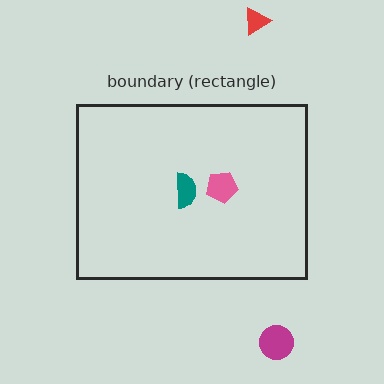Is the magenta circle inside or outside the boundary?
Outside.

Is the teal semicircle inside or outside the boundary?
Inside.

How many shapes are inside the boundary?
2 inside, 2 outside.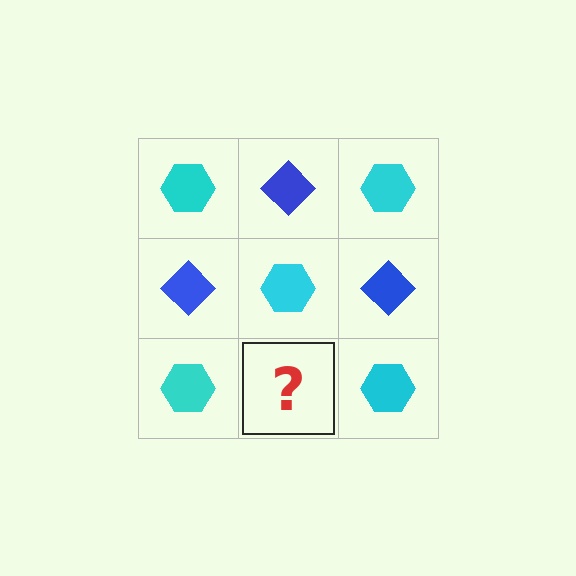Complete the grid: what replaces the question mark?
The question mark should be replaced with a blue diamond.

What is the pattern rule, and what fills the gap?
The rule is that it alternates cyan hexagon and blue diamond in a checkerboard pattern. The gap should be filled with a blue diamond.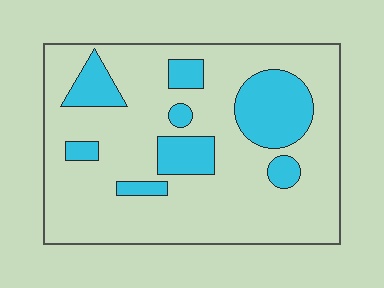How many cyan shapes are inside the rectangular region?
8.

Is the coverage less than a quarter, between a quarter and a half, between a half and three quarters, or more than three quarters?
Less than a quarter.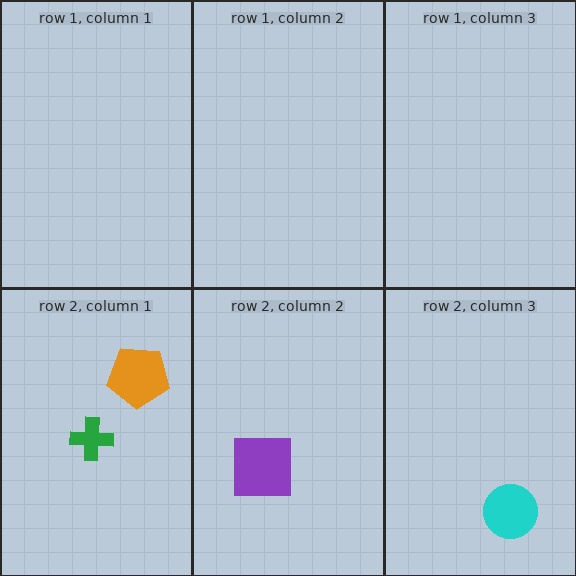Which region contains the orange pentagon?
The row 2, column 1 region.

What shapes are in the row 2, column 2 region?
The purple square.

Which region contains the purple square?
The row 2, column 2 region.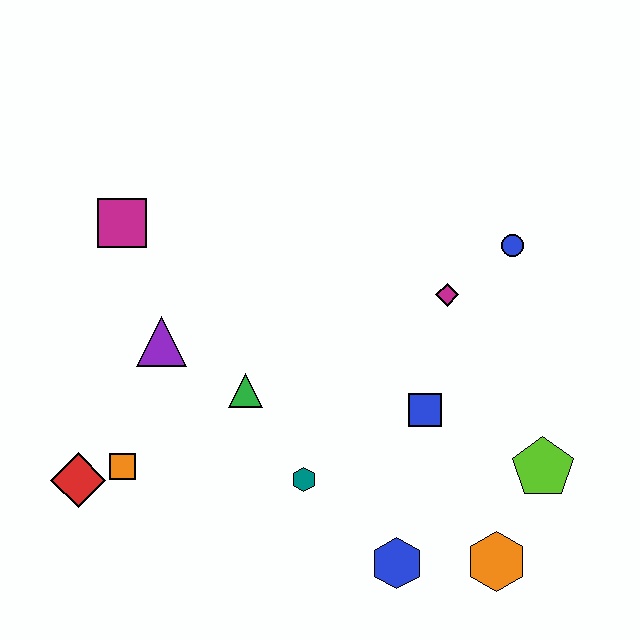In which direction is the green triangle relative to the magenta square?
The green triangle is below the magenta square.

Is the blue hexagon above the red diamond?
No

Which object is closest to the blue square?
The magenta diamond is closest to the blue square.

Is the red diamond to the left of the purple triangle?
Yes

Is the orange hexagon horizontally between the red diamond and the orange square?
No